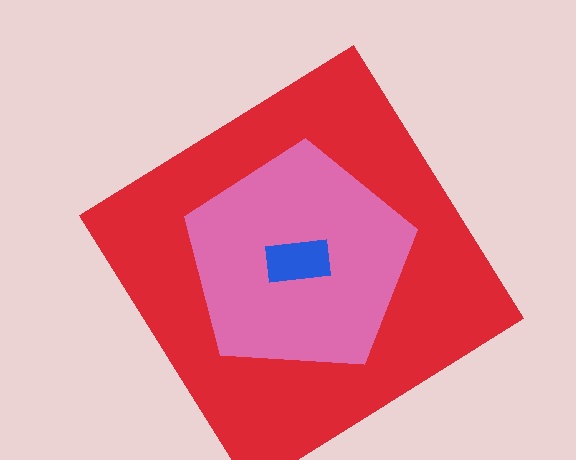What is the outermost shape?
The red diamond.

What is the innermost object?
The blue rectangle.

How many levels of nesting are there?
3.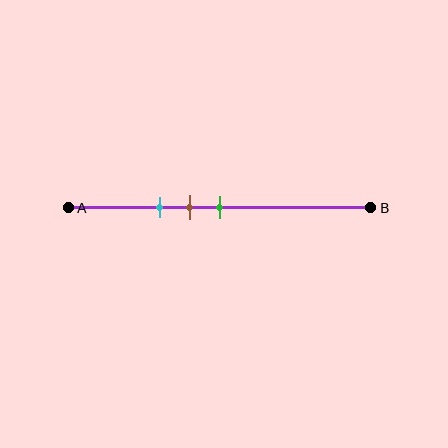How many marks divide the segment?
There are 3 marks dividing the segment.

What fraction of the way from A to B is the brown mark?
The brown mark is approximately 40% (0.4) of the way from A to B.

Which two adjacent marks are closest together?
The brown and green marks are the closest adjacent pair.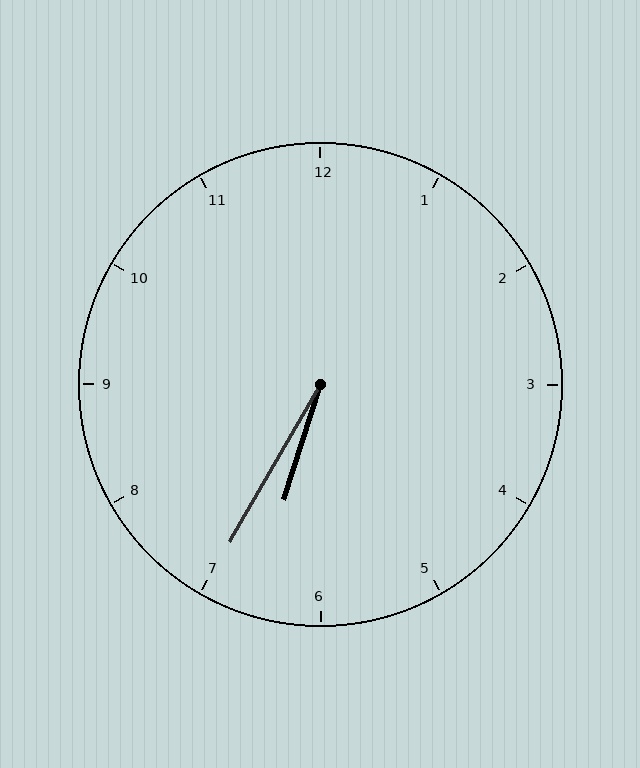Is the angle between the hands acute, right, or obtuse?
It is acute.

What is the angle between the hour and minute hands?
Approximately 12 degrees.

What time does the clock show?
6:35.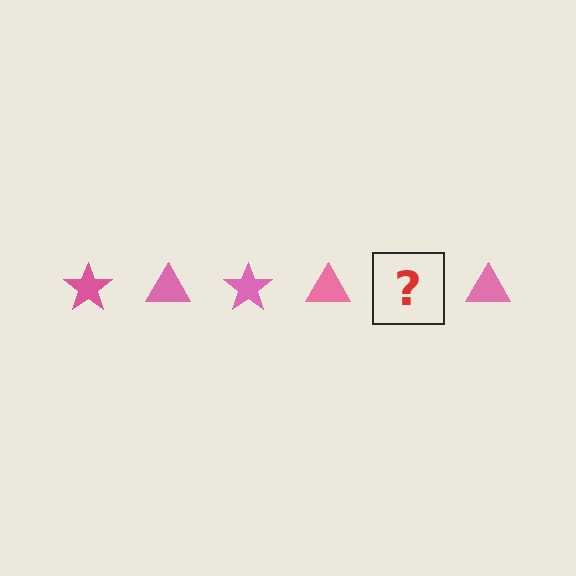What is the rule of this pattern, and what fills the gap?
The rule is that the pattern cycles through star, triangle shapes in pink. The gap should be filled with a pink star.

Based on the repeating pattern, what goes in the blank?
The blank should be a pink star.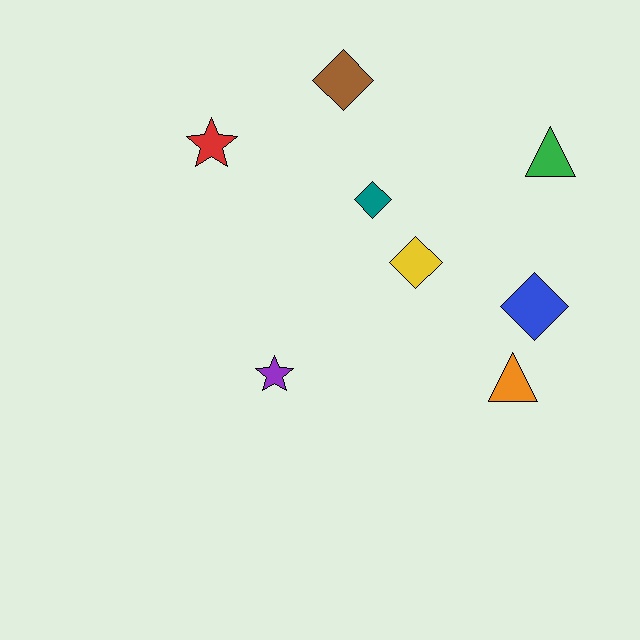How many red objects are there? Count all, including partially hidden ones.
There is 1 red object.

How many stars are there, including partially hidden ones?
There are 2 stars.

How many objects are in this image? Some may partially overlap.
There are 8 objects.